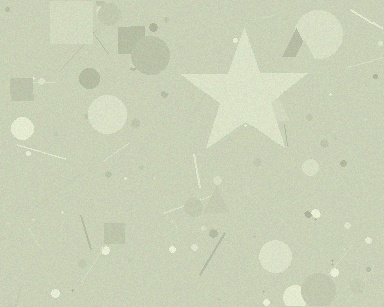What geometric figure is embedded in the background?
A star is embedded in the background.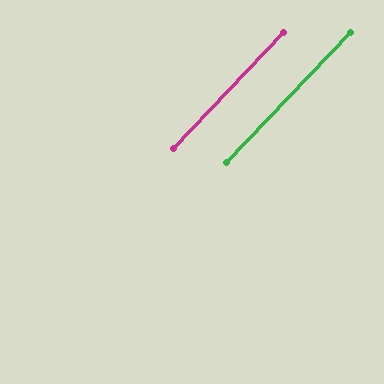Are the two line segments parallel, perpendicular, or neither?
Parallel — their directions differ by only 0.3°.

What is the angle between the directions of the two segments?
Approximately 0 degrees.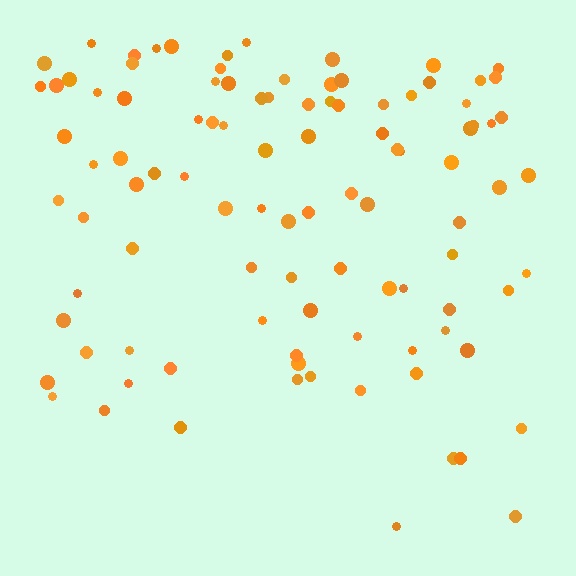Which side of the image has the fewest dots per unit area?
The bottom.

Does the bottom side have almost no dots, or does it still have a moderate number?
Still a moderate number, just noticeably fewer than the top.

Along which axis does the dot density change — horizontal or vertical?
Vertical.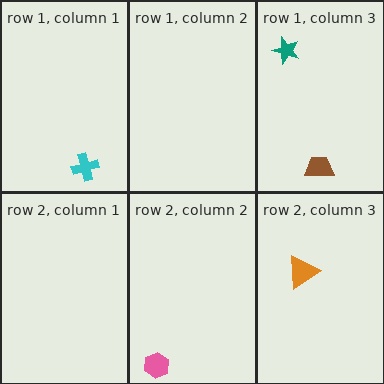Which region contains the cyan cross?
The row 1, column 1 region.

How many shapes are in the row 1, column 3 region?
2.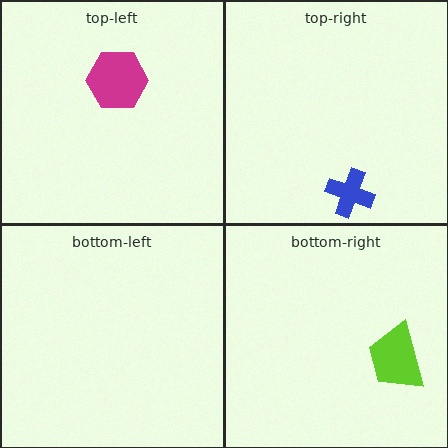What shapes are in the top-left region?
The magenta hexagon.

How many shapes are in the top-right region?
1.